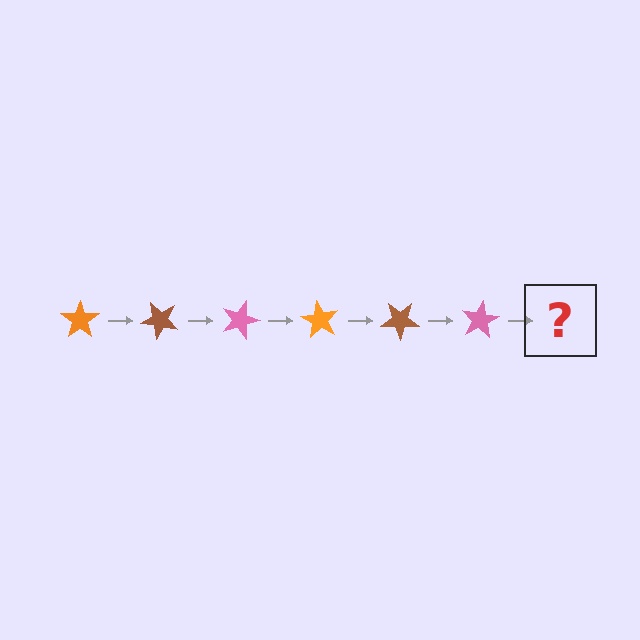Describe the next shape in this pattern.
It should be an orange star, rotated 270 degrees from the start.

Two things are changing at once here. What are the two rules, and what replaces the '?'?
The two rules are that it rotates 45 degrees each step and the color cycles through orange, brown, and pink. The '?' should be an orange star, rotated 270 degrees from the start.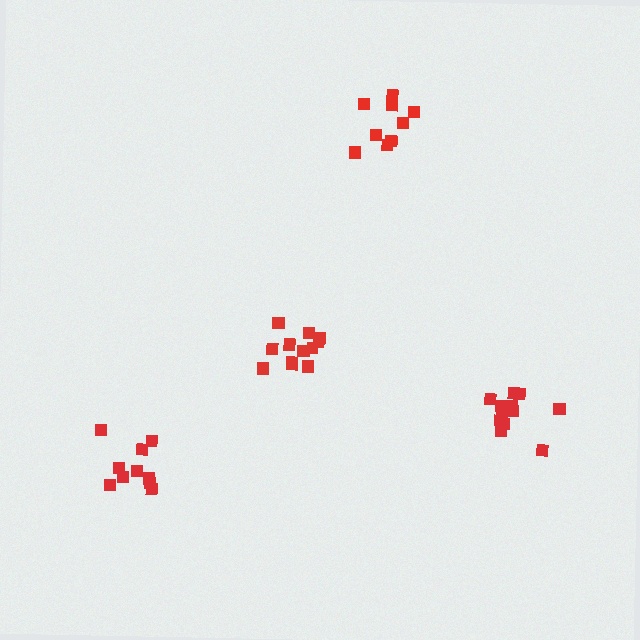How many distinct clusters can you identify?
There are 4 distinct clusters.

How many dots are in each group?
Group 1: 12 dots, Group 2: 9 dots, Group 3: 12 dots, Group 4: 10 dots (43 total).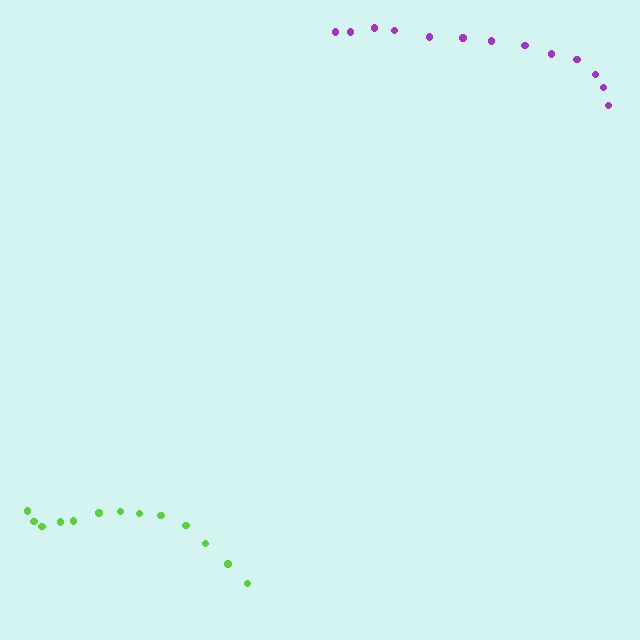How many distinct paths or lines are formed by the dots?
There are 2 distinct paths.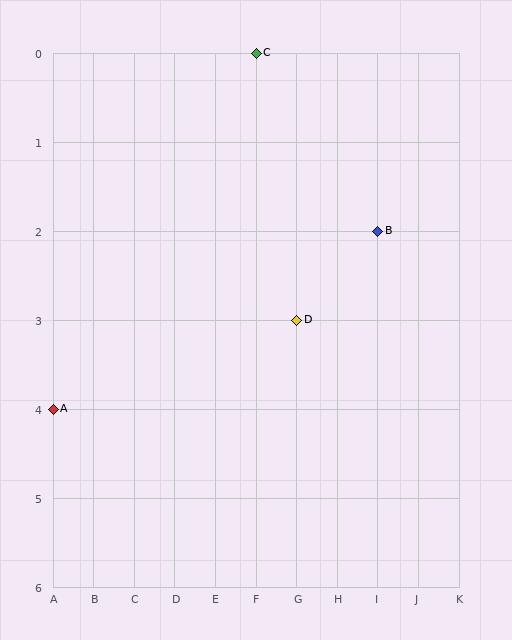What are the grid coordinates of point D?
Point D is at grid coordinates (G, 3).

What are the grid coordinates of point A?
Point A is at grid coordinates (A, 4).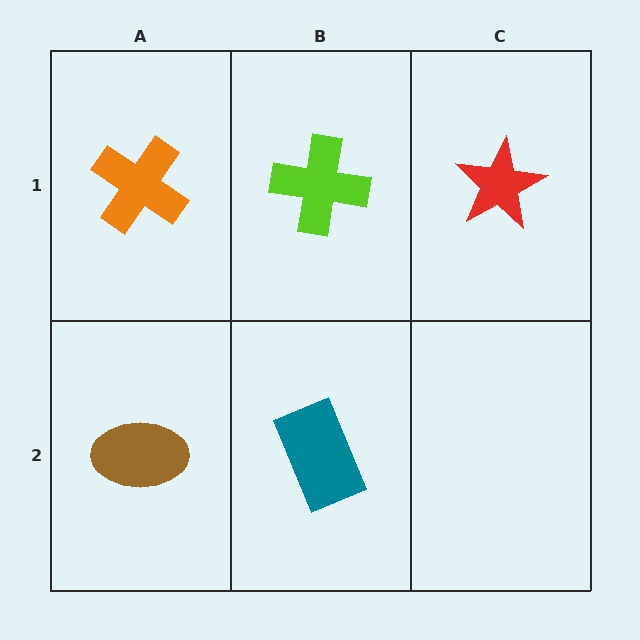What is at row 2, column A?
A brown ellipse.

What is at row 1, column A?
An orange cross.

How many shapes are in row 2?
2 shapes.